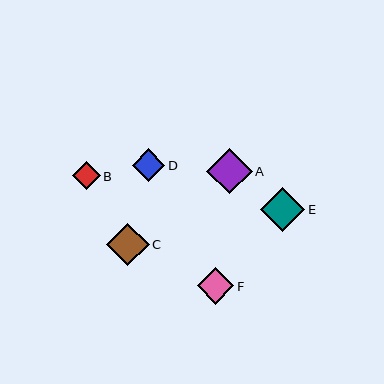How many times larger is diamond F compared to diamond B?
Diamond F is approximately 1.3 times the size of diamond B.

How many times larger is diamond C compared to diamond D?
Diamond C is approximately 1.3 times the size of diamond D.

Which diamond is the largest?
Diamond A is the largest with a size of approximately 46 pixels.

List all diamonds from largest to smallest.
From largest to smallest: A, E, C, F, D, B.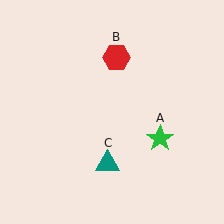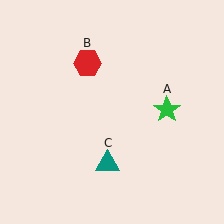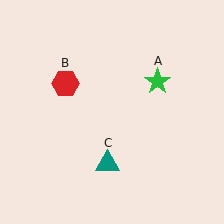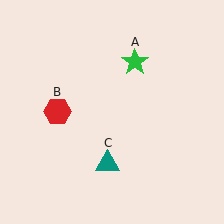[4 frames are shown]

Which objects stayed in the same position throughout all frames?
Teal triangle (object C) remained stationary.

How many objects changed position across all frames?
2 objects changed position: green star (object A), red hexagon (object B).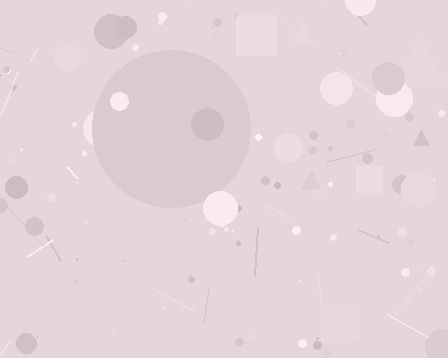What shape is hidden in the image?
A circle is hidden in the image.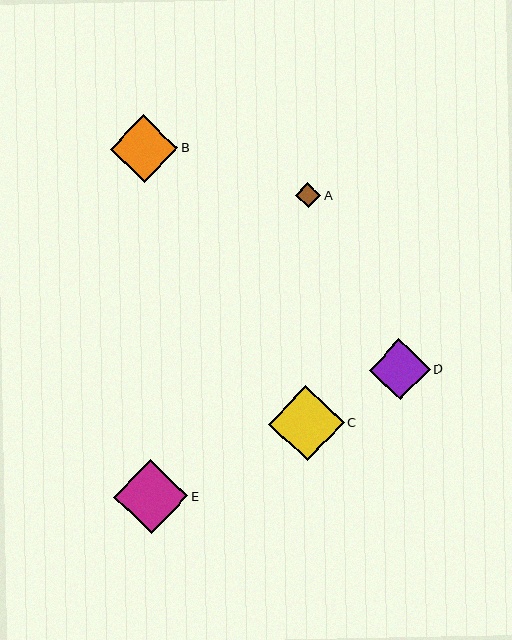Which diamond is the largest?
Diamond C is the largest with a size of approximately 75 pixels.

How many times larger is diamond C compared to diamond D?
Diamond C is approximately 1.2 times the size of diamond D.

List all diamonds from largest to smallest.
From largest to smallest: C, E, B, D, A.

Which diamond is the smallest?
Diamond A is the smallest with a size of approximately 25 pixels.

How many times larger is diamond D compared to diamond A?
Diamond D is approximately 2.4 times the size of diamond A.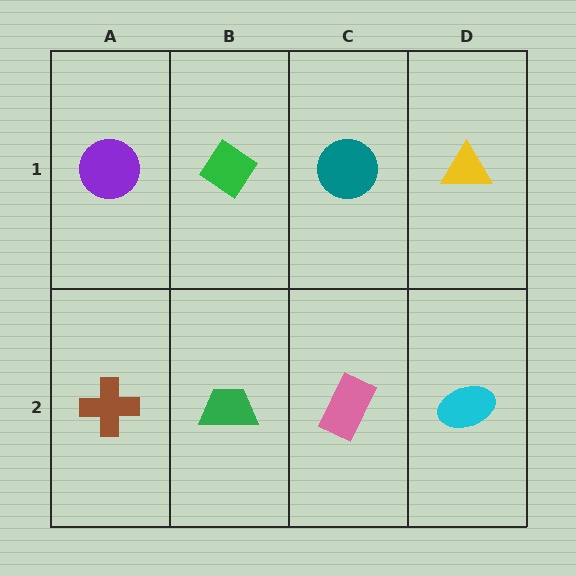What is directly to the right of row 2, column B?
A pink rectangle.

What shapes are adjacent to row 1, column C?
A pink rectangle (row 2, column C), a green diamond (row 1, column B), a yellow triangle (row 1, column D).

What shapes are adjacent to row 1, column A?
A brown cross (row 2, column A), a green diamond (row 1, column B).